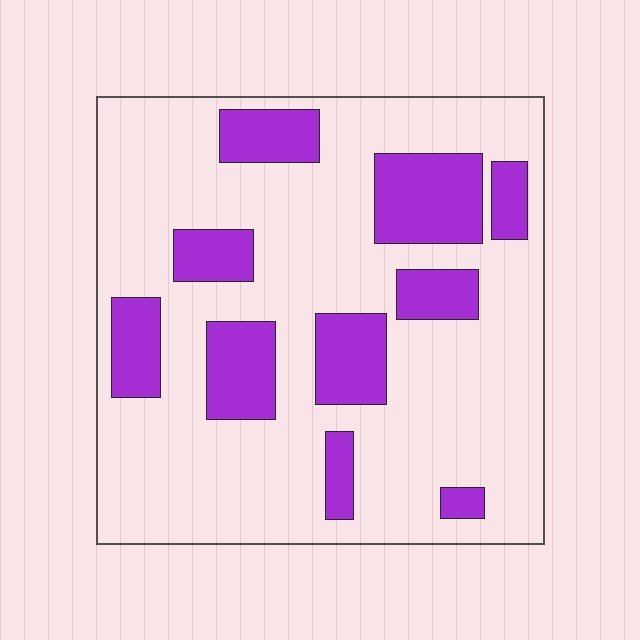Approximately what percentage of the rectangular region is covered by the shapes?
Approximately 25%.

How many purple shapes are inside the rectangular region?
10.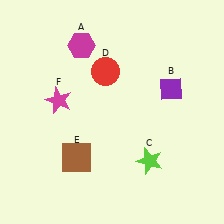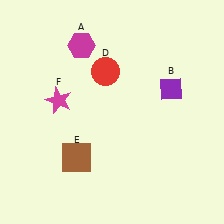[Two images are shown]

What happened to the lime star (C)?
The lime star (C) was removed in Image 2. It was in the bottom-right area of Image 1.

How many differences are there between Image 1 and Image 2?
There is 1 difference between the two images.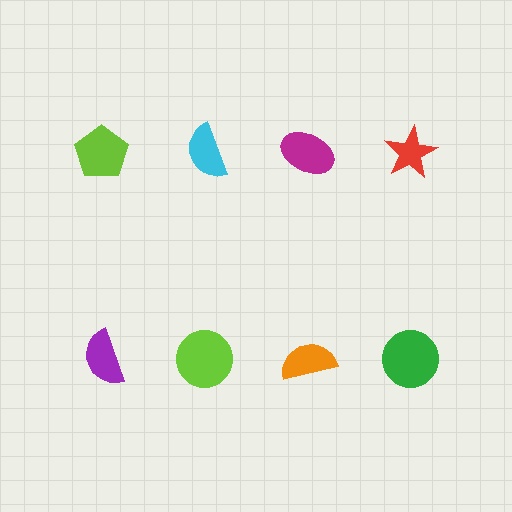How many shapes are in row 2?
4 shapes.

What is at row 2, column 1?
A purple semicircle.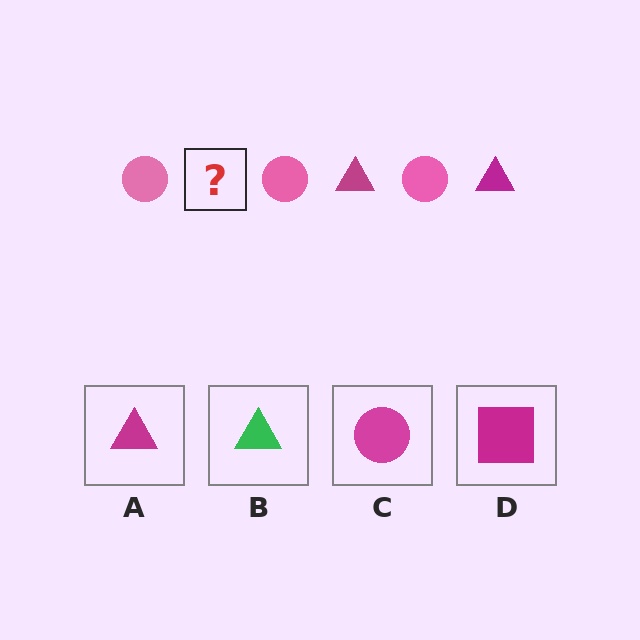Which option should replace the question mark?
Option A.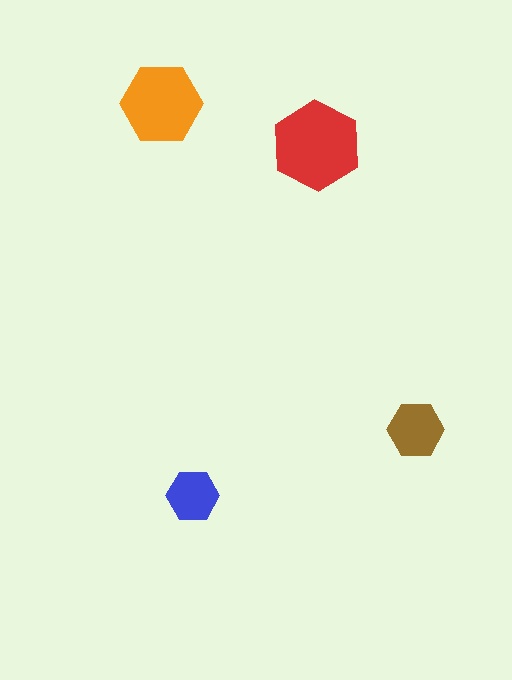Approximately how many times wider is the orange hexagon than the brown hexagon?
About 1.5 times wider.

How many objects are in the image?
There are 4 objects in the image.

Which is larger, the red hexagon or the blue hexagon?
The red one.